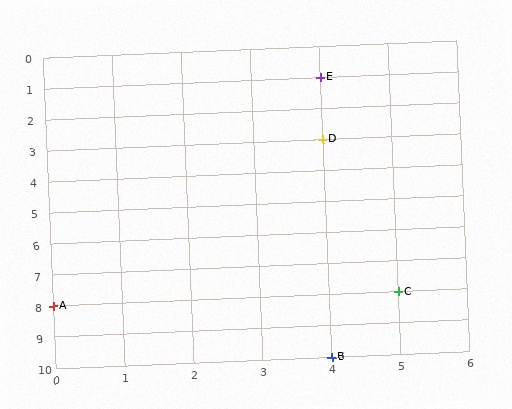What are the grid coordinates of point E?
Point E is at grid coordinates (4, 1).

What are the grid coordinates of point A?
Point A is at grid coordinates (0, 8).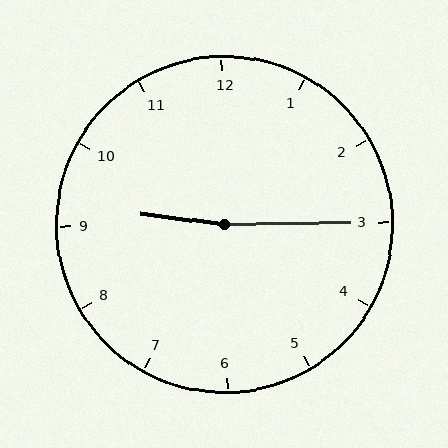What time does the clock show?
9:15.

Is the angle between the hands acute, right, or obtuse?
It is obtuse.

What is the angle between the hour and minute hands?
Approximately 172 degrees.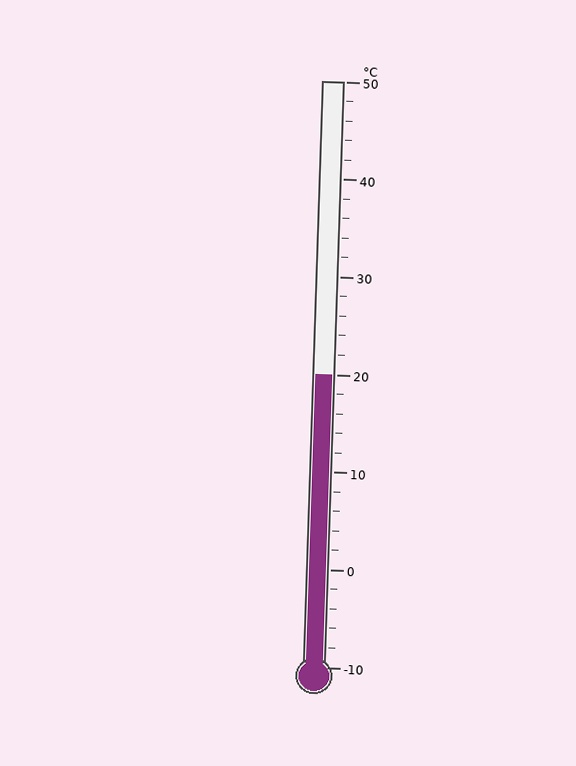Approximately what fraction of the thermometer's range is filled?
The thermometer is filled to approximately 50% of its range.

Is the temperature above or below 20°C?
The temperature is at 20°C.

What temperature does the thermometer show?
The thermometer shows approximately 20°C.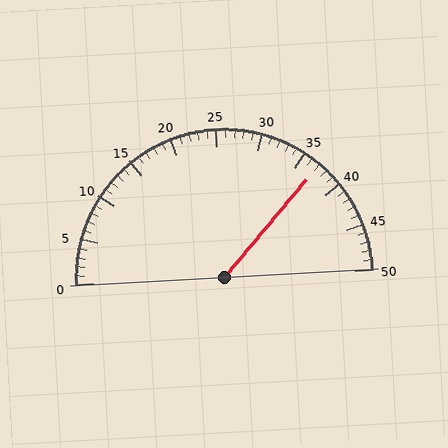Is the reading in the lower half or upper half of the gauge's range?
The reading is in the upper half of the range (0 to 50).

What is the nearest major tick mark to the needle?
The nearest major tick mark is 35.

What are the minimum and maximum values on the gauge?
The gauge ranges from 0 to 50.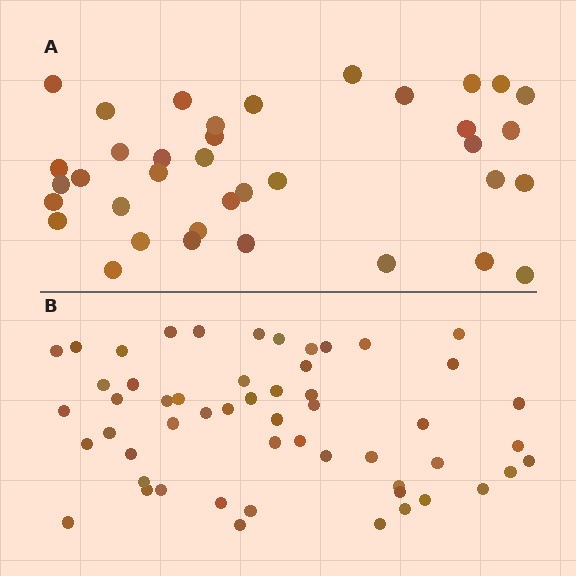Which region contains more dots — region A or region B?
Region B (the bottom region) has more dots.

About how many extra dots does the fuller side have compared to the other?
Region B has approximately 15 more dots than region A.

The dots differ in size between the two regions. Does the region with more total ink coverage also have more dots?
No. Region A has more total ink coverage because its dots are larger, but region B actually contains more individual dots. Total area can be misleading — the number of items is what matters here.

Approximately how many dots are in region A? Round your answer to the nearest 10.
About 40 dots. (The exact count is 37, which rounds to 40.)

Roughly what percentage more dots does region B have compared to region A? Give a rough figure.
About 45% more.